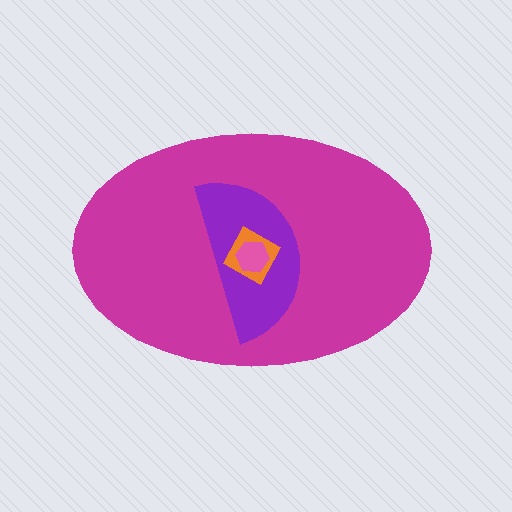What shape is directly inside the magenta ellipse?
The purple semicircle.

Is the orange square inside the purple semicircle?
Yes.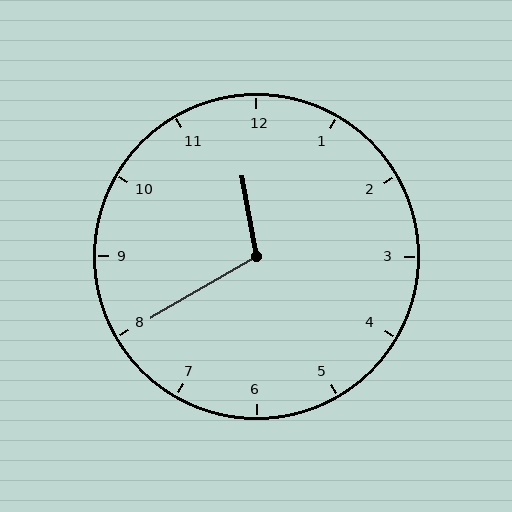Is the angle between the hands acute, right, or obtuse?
It is obtuse.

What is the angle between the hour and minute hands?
Approximately 110 degrees.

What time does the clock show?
11:40.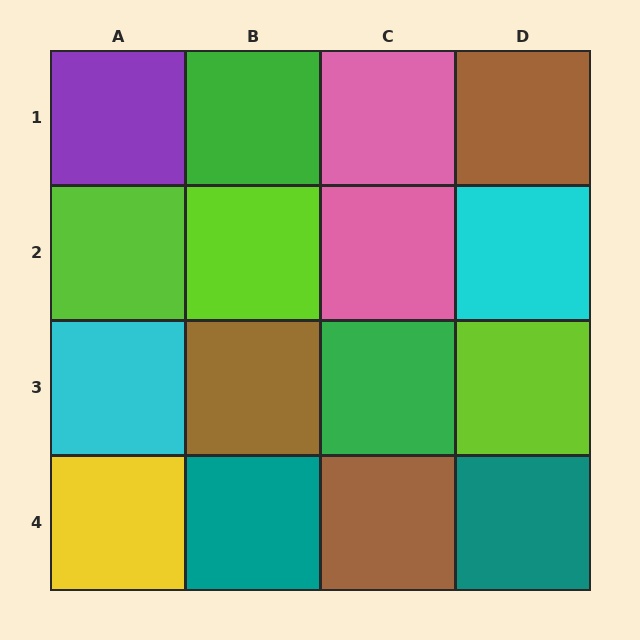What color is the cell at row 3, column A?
Cyan.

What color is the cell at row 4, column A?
Yellow.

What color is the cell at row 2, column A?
Lime.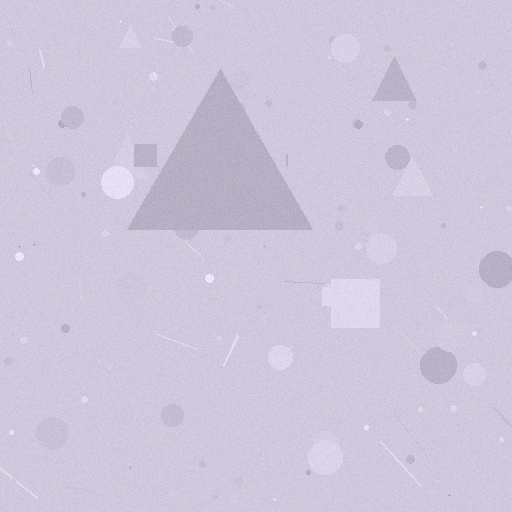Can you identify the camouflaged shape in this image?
The camouflaged shape is a triangle.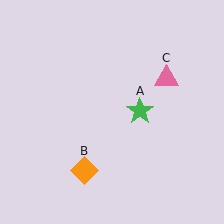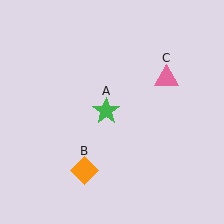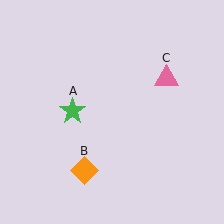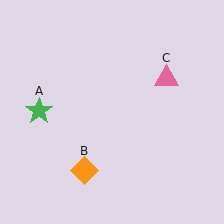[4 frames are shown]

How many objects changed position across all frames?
1 object changed position: green star (object A).